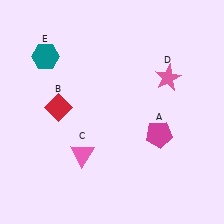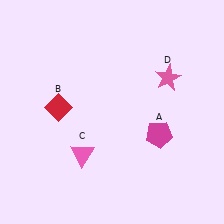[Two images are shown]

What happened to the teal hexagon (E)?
The teal hexagon (E) was removed in Image 2. It was in the top-left area of Image 1.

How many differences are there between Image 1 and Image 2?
There is 1 difference between the two images.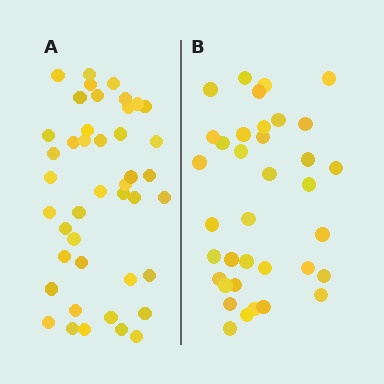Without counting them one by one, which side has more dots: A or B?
Region A (the left region) has more dots.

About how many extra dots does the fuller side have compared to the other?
Region A has roughly 8 or so more dots than region B.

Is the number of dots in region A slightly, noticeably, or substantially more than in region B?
Region A has only slightly more — the two regions are fairly close. The ratio is roughly 1.2 to 1.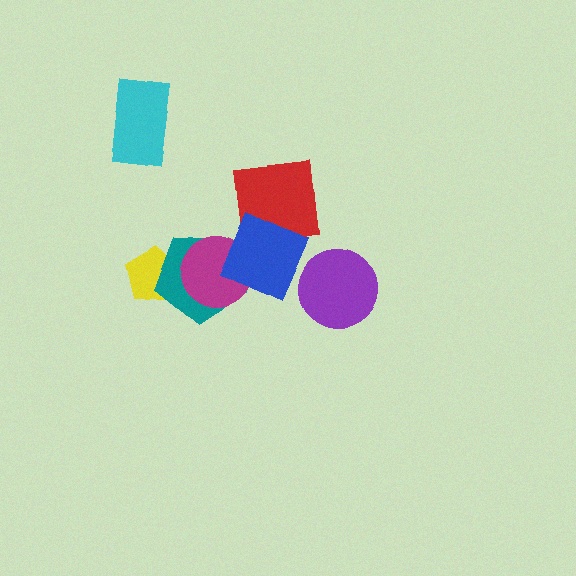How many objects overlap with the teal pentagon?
3 objects overlap with the teal pentagon.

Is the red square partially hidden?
Yes, it is partially covered by another shape.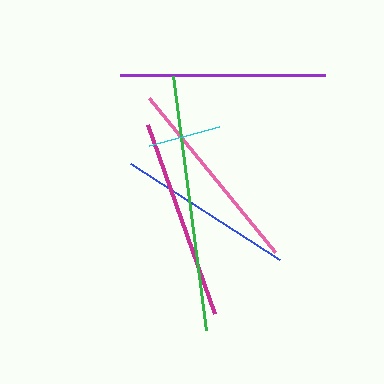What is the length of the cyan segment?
The cyan segment is approximately 72 pixels long.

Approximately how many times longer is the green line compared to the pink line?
The green line is approximately 1.3 times the length of the pink line.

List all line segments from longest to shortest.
From longest to shortest: green, purple, magenta, pink, blue, cyan.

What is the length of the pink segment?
The pink segment is approximately 199 pixels long.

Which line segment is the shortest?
The cyan line is the shortest at approximately 72 pixels.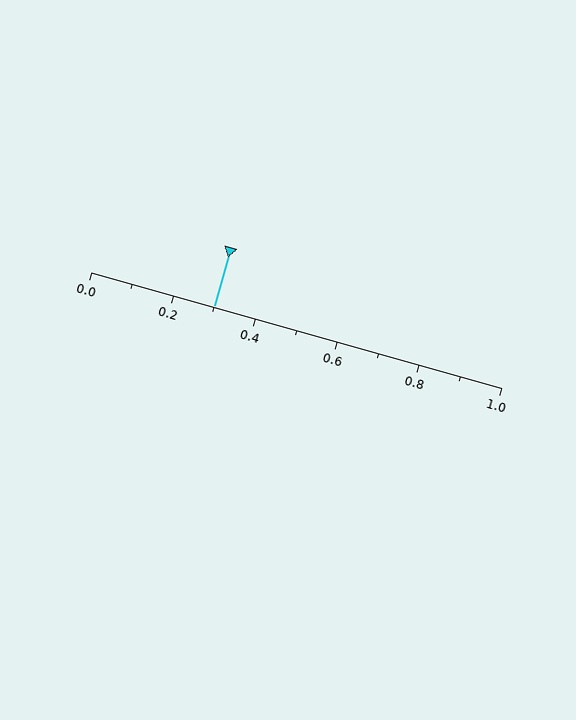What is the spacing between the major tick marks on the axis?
The major ticks are spaced 0.2 apart.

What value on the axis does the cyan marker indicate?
The marker indicates approximately 0.3.